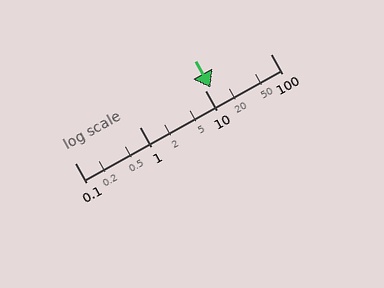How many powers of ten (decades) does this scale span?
The scale spans 3 decades, from 0.1 to 100.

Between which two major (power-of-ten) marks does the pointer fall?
The pointer is between 10 and 100.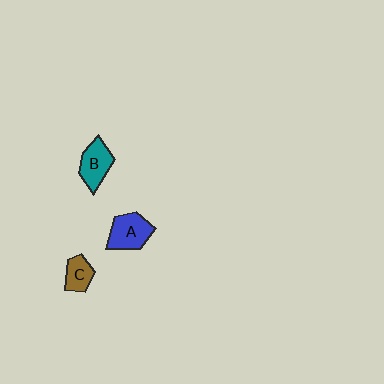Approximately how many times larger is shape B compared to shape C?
Approximately 1.4 times.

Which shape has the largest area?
Shape A (blue).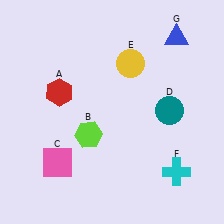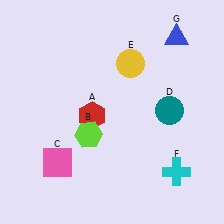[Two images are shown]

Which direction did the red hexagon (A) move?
The red hexagon (A) moved right.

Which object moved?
The red hexagon (A) moved right.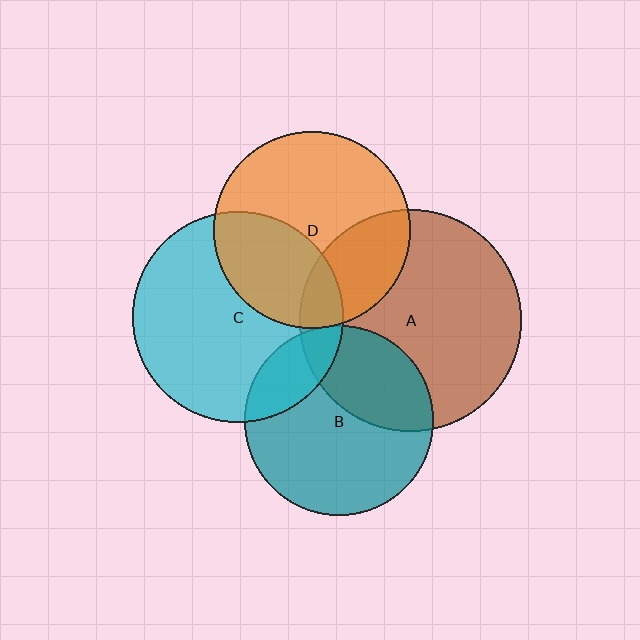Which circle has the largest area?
Circle A (brown).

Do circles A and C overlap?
Yes.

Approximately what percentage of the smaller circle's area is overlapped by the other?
Approximately 10%.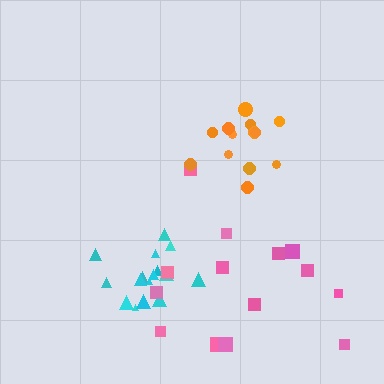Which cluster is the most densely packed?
Cyan.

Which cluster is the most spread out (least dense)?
Pink.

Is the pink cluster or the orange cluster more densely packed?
Orange.